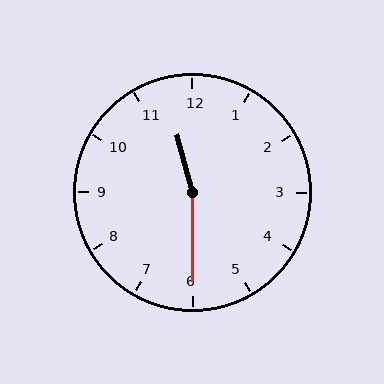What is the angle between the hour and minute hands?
Approximately 165 degrees.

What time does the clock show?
11:30.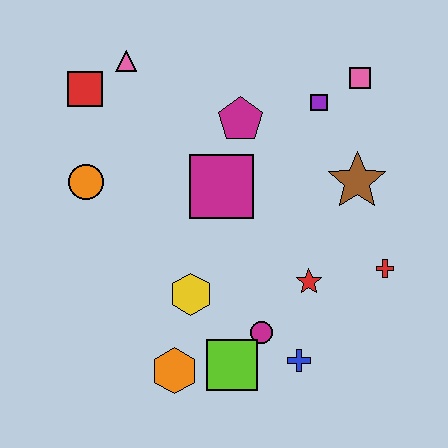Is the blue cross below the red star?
Yes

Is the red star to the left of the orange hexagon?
No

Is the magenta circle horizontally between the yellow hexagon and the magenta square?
No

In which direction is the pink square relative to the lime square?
The pink square is above the lime square.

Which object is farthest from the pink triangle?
The blue cross is farthest from the pink triangle.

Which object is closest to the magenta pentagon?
The magenta square is closest to the magenta pentagon.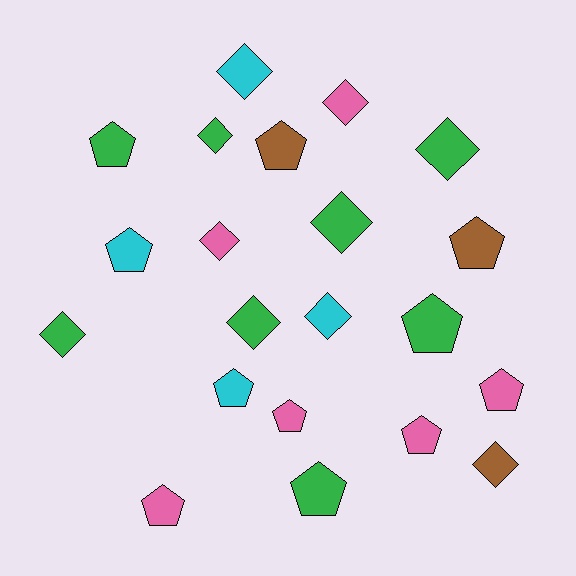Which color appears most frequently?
Green, with 8 objects.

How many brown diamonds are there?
There is 1 brown diamond.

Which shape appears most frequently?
Pentagon, with 11 objects.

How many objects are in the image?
There are 21 objects.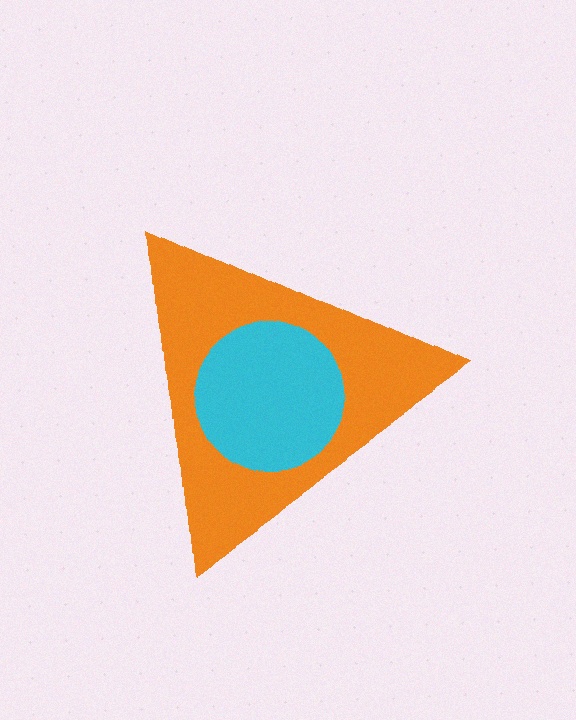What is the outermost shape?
The orange triangle.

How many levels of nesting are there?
2.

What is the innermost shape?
The cyan circle.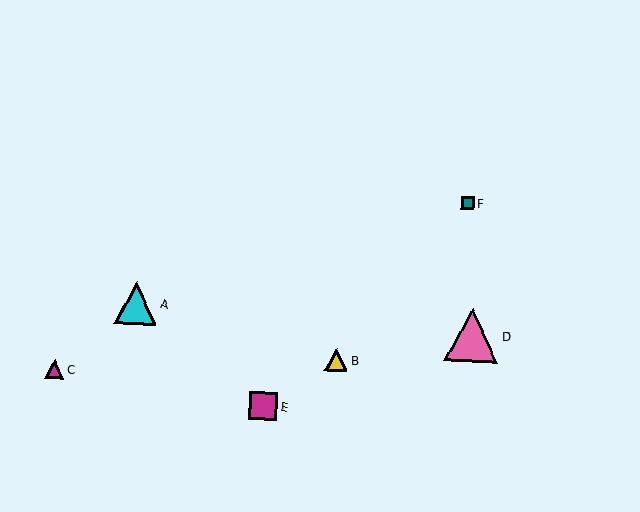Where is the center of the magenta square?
The center of the magenta square is at (263, 406).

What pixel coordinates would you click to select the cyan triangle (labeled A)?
Click at (136, 303) to select the cyan triangle A.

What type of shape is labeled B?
Shape B is a yellow triangle.